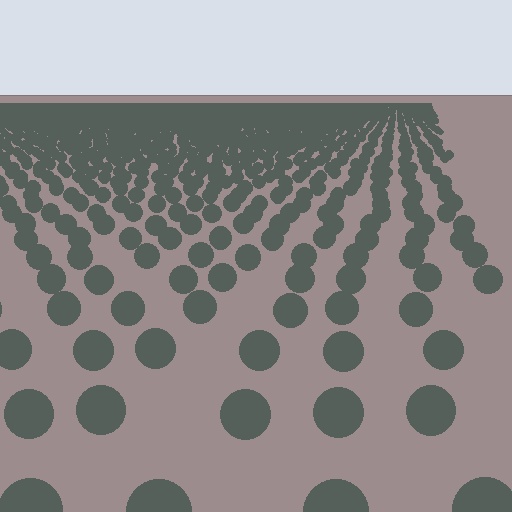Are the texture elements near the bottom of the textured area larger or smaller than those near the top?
Larger. Near the bottom, elements are closer to the viewer and appear at a bigger on-screen size.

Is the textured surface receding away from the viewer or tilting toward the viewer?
The surface is receding away from the viewer. Texture elements get smaller and denser toward the top.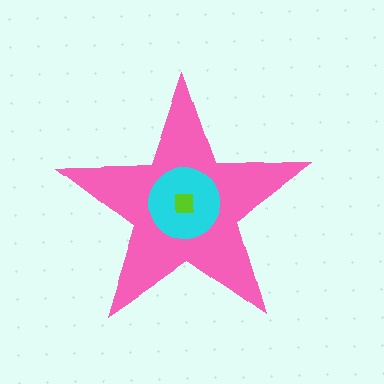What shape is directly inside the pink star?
The cyan circle.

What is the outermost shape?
The pink star.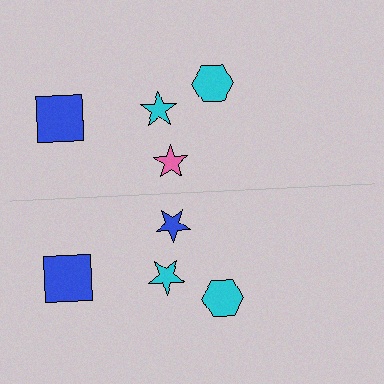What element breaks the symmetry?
The blue star on the bottom side breaks the symmetry — its mirror counterpart is pink.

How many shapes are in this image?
There are 8 shapes in this image.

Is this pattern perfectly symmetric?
No, the pattern is not perfectly symmetric. The blue star on the bottom side breaks the symmetry — its mirror counterpart is pink.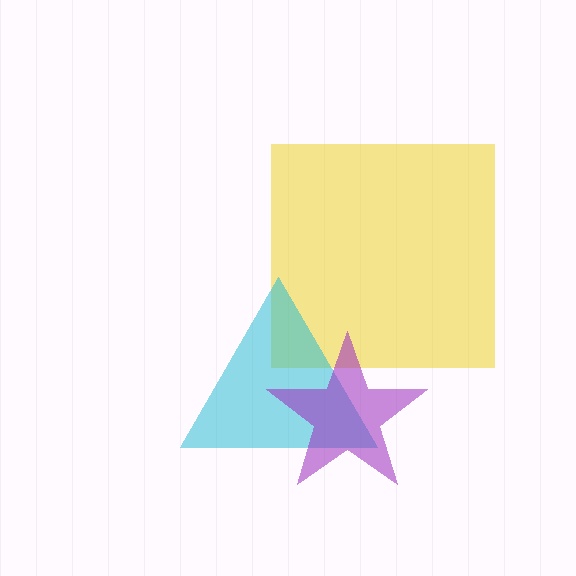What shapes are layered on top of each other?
The layered shapes are: a yellow square, a cyan triangle, a purple star.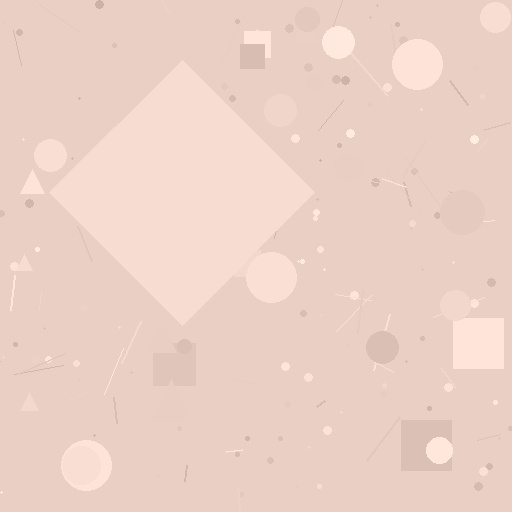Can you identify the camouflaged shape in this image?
The camouflaged shape is a diamond.